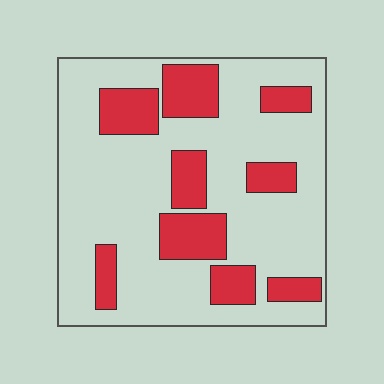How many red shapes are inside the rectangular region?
9.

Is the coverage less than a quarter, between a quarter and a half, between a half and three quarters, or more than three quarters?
Between a quarter and a half.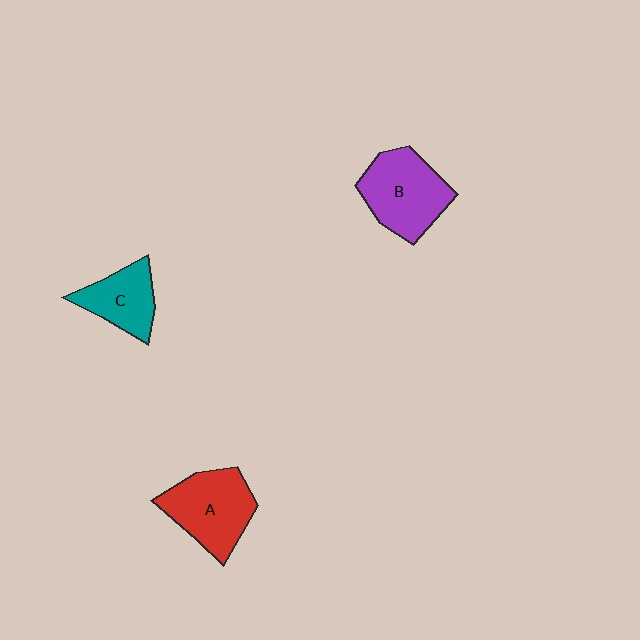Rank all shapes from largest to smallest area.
From largest to smallest: B (purple), A (red), C (teal).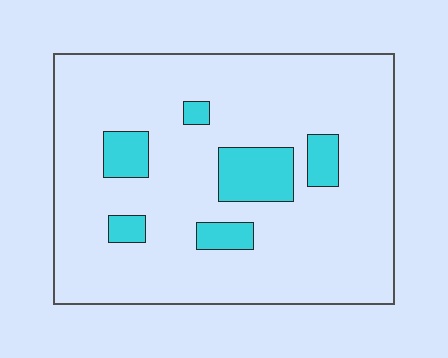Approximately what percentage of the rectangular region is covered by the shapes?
Approximately 15%.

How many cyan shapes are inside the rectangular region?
6.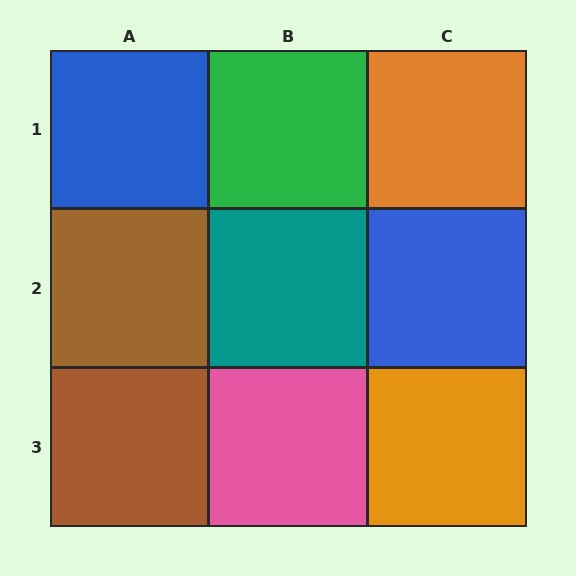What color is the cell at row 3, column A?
Brown.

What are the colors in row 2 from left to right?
Brown, teal, blue.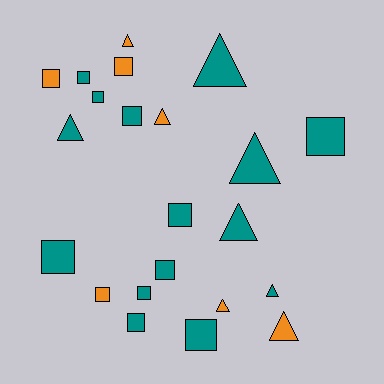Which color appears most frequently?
Teal, with 15 objects.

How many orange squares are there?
There are 3 orange squares.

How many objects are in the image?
There are 22 objects.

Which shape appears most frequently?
Square, with 13 objects.